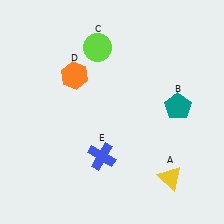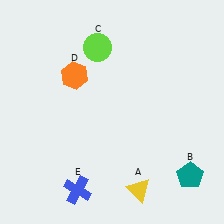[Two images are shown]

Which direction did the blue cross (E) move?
The blue cross (E) moved down.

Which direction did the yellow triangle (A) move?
The yellow triangle (A) moved left.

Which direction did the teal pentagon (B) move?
The teal pentagon (B) moved down.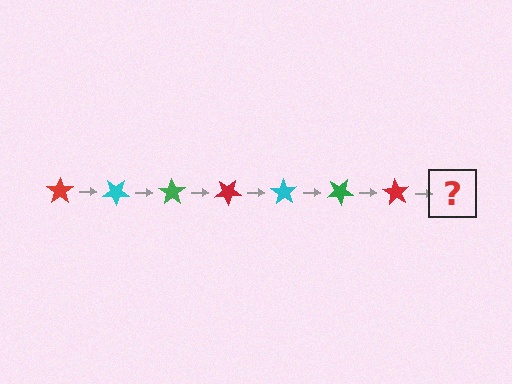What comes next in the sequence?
The next element should be a cyan star, rotated 245 degrees from the start.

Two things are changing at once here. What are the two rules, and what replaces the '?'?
The two rules are that it rotates 35 degrees each step and the color cycles through red, cyan, and green. The '?' should be a cyan star, rotated 245 degrees from the start.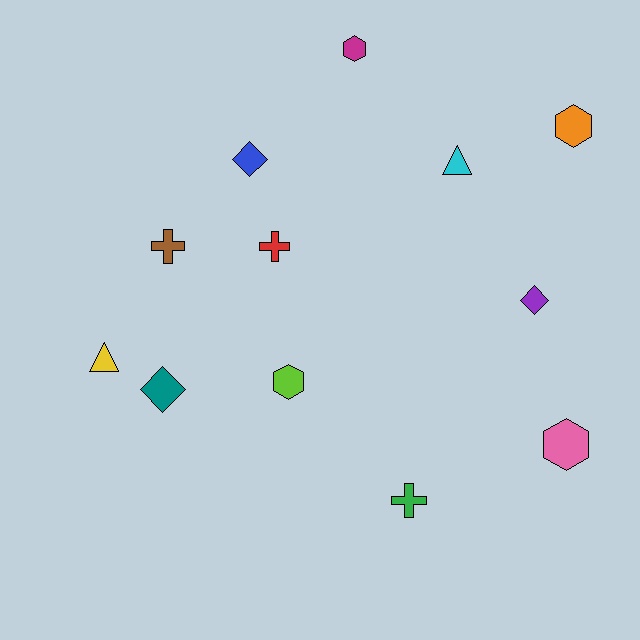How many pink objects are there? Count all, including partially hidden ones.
There is 1 pink object.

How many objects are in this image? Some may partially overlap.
There are 12 objects.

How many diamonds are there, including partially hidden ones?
There are 3 diamonds.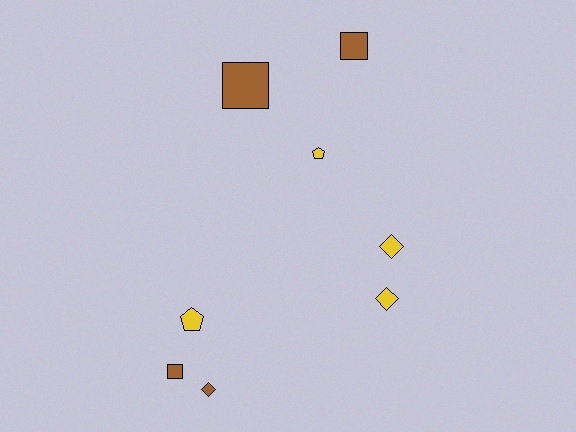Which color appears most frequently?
Yellow, with 4 objects.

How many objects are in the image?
There are 8 objects.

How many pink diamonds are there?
There are no pink diamonds.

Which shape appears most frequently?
Square, with 3 objects.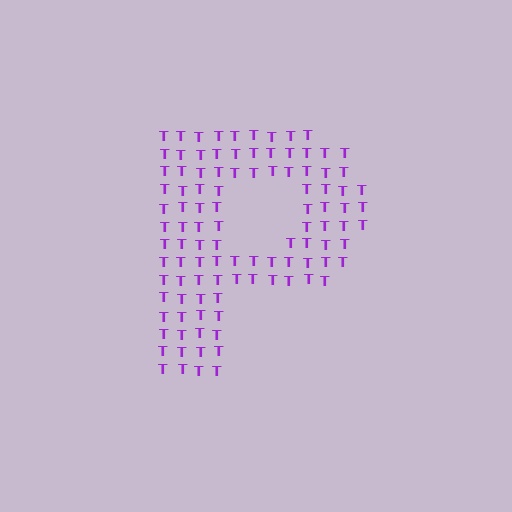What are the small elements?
The small elements are letter T's.